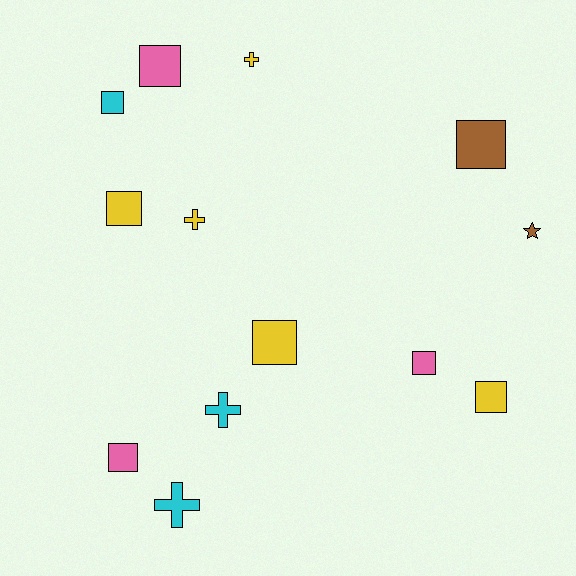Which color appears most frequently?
Yellow, with 5 objects.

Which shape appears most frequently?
Square, with 8 objects.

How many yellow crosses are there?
There are 2 yellow crosses.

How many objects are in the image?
There are 13 objects.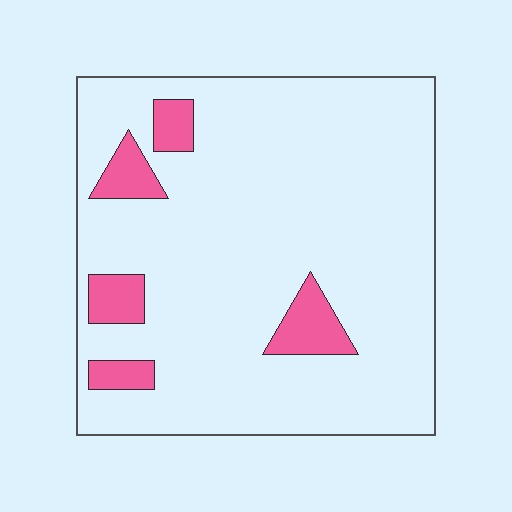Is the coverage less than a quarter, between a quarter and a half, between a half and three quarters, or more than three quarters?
Less than a quarter.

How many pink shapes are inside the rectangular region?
5.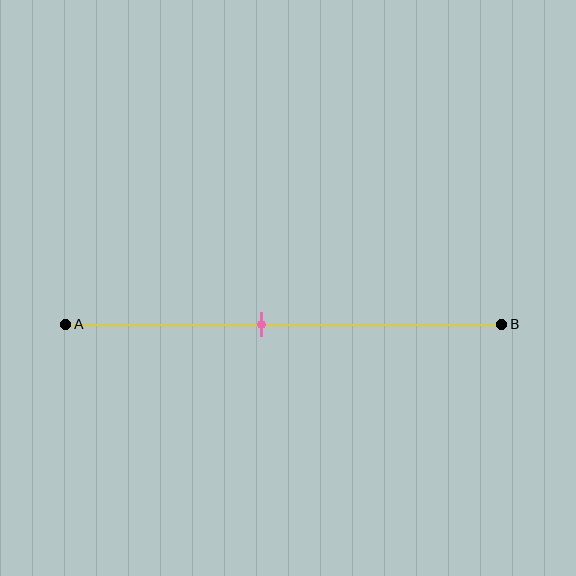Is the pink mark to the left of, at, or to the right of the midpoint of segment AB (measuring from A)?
The pink mark is to the left of the midpoint of segment AB.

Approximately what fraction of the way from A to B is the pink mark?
The pink mark is approximately 45% of the way from A to B.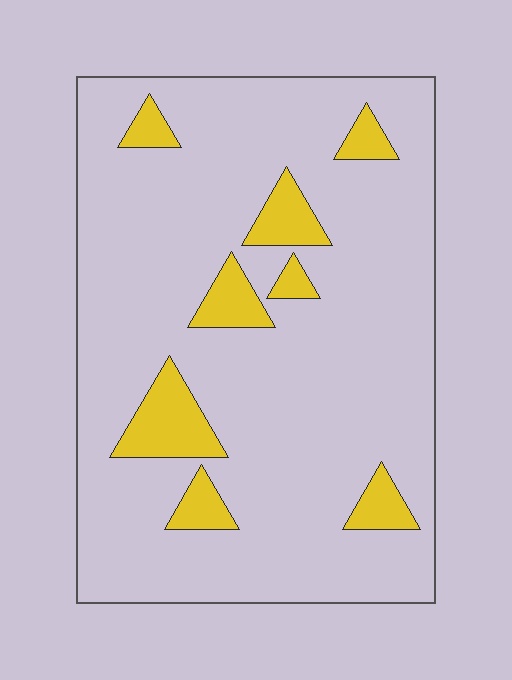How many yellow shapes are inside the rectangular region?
8.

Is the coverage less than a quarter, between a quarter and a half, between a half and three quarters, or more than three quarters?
Less than a quarter.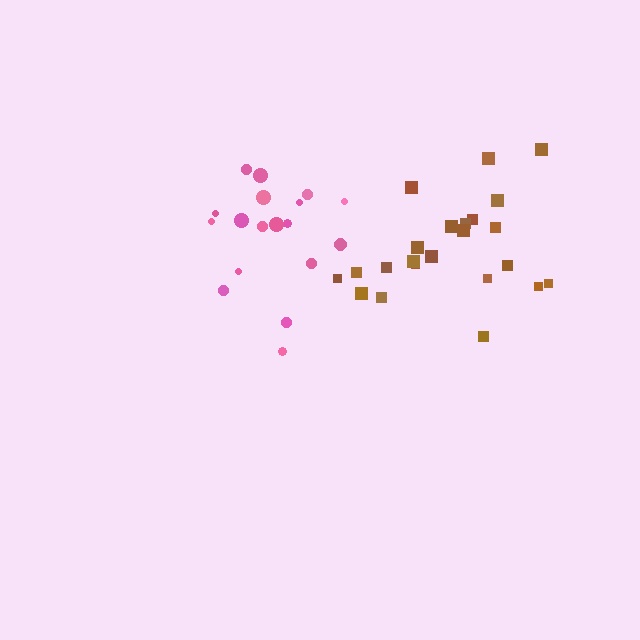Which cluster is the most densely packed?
Pink.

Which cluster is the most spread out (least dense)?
Brown.